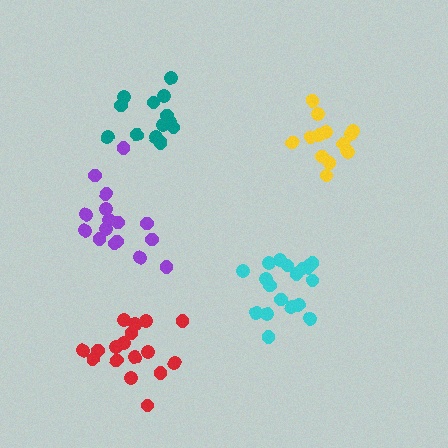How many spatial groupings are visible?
There are 5 spatial groupings.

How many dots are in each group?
Group 1: 14 dots, Group 2: 18 dots, Group 3: 16 dots, Group 4: 17 dots, Group 5: 13 dots (78 total).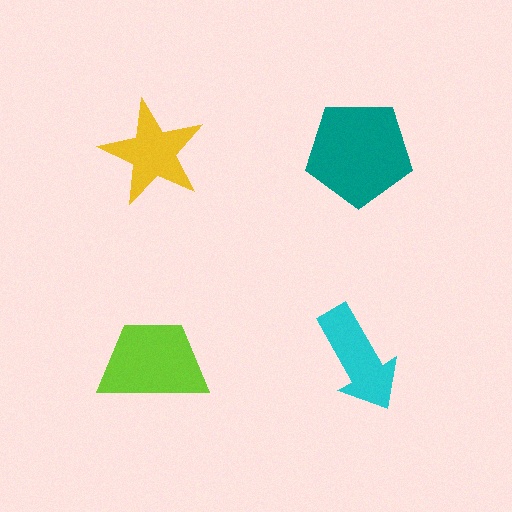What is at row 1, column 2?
A teal pentagon.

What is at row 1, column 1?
A yellow star.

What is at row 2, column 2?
A cyan arrow.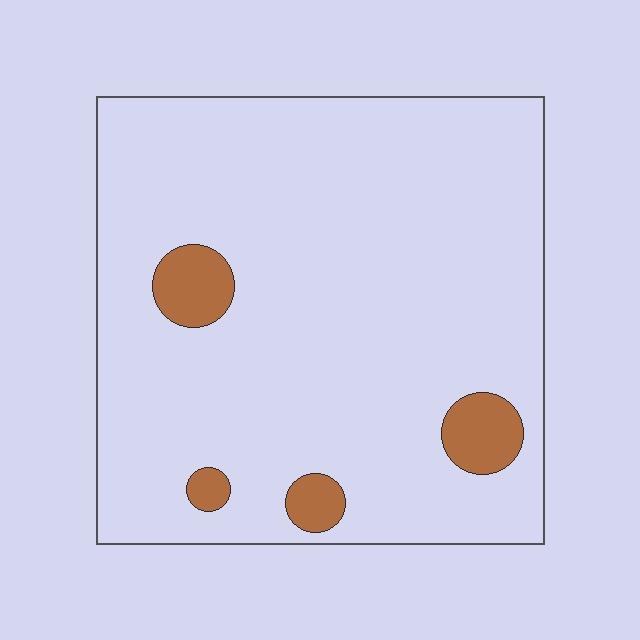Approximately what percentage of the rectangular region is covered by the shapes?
Approximately 10%.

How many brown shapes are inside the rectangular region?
4.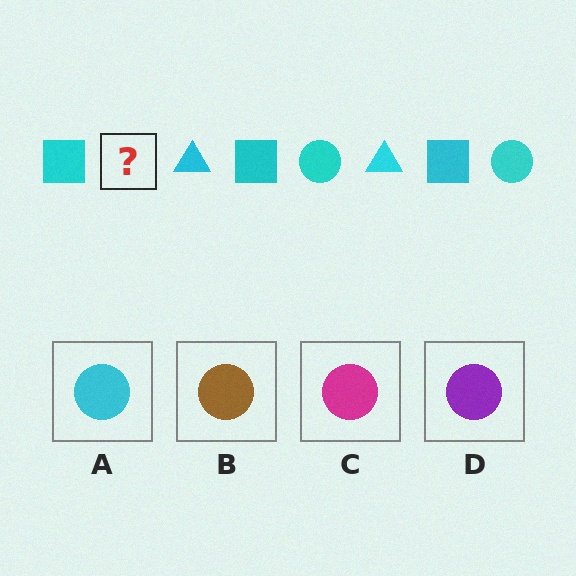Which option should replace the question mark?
Option A.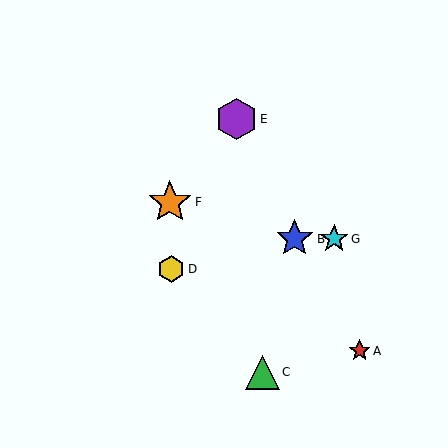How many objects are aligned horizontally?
2 objects (B, G) are aligned horizontally.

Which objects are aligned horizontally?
Objects B, G are aligned horizontally.